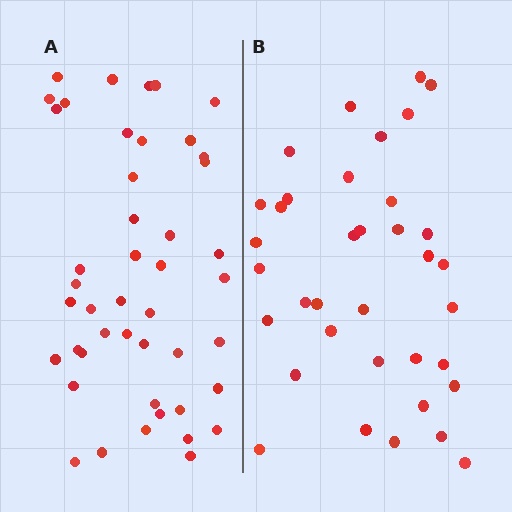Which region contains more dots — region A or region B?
Region A (the left region) has more dots.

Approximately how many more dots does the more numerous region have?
Region A has roughly 8 or so more dots than region B.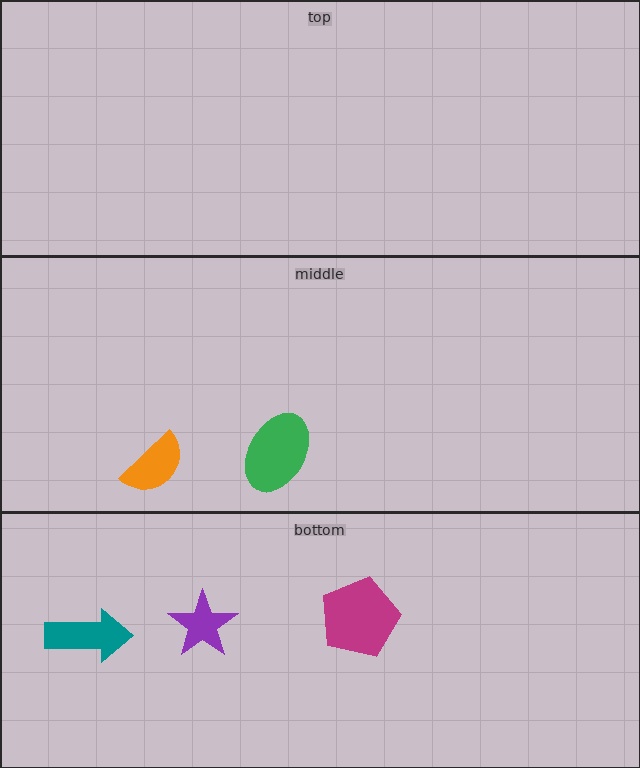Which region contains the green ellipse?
The middle region.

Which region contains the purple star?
The bottom region.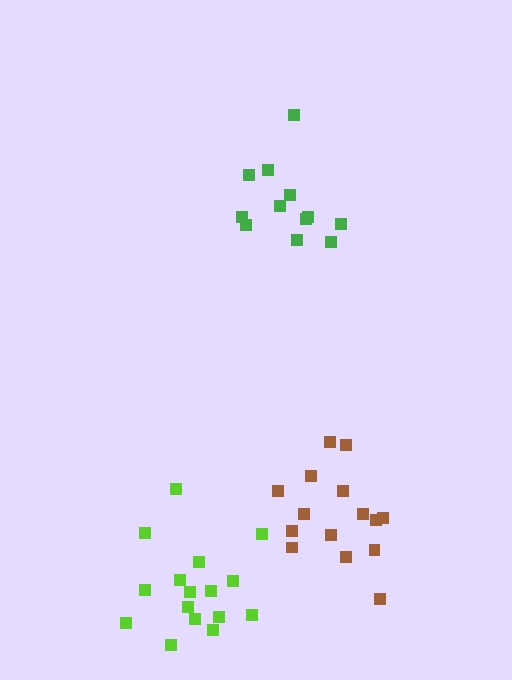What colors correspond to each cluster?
The clusters are colored: green, brown, lime.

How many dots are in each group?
Group 1: 12 dots, Group 2: 15 dots, Group 3: 16 dots (43 total).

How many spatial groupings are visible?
There are 3 spatial groupings.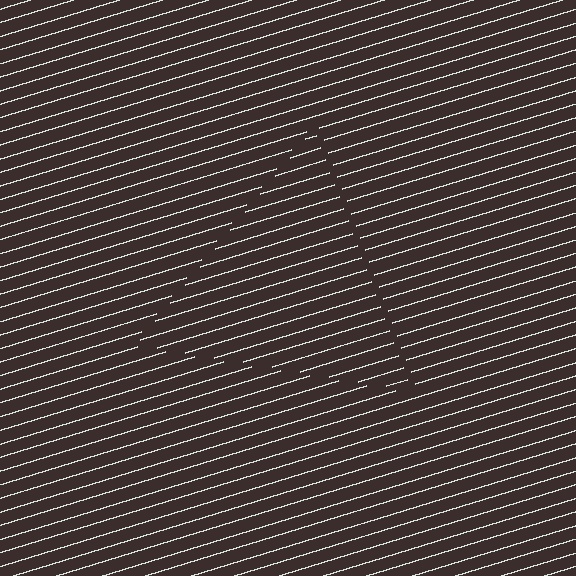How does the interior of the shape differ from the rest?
The interior of the shape contains the same grating, shifted by half a period — the contour is defined by the phase discontinuity where line-ends from the inner and outer gratings abut.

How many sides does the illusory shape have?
3 sides — the line-ends trace a triangle.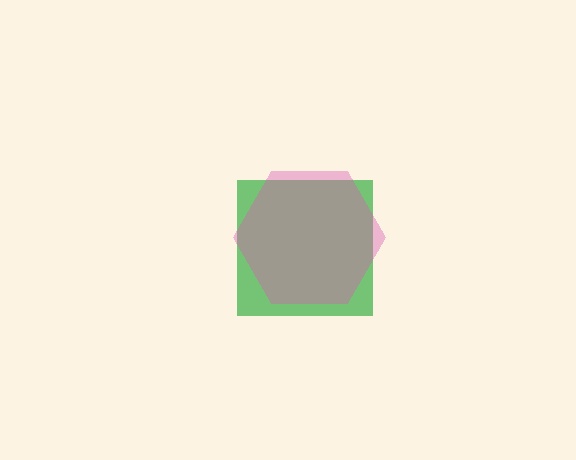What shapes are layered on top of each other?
The layered shapes are: a green square, a pink hexagon.